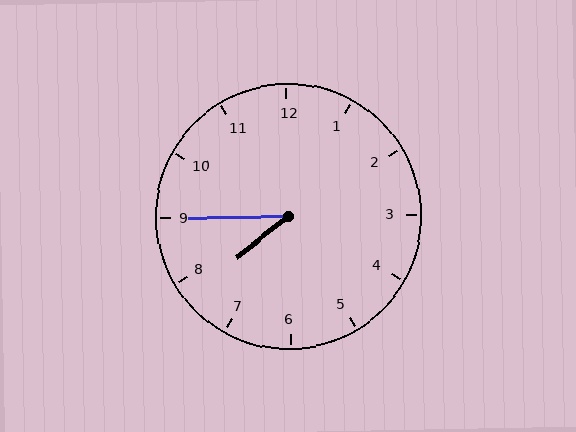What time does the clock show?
7:45.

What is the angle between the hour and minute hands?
Approximately 38 degrees.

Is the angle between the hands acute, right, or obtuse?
It is acute.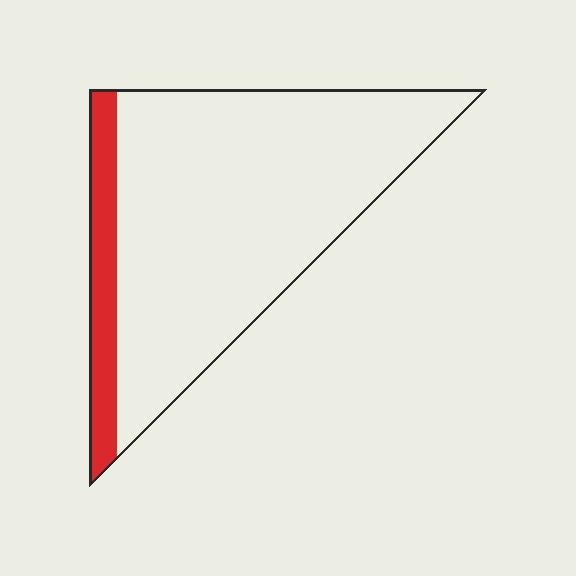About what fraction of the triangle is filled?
About one eighth (1/8).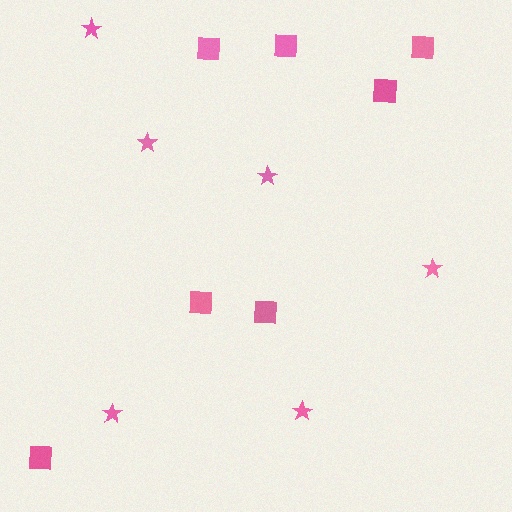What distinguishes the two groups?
There are 2 groups: one group of stars (6) and one group of squares (7).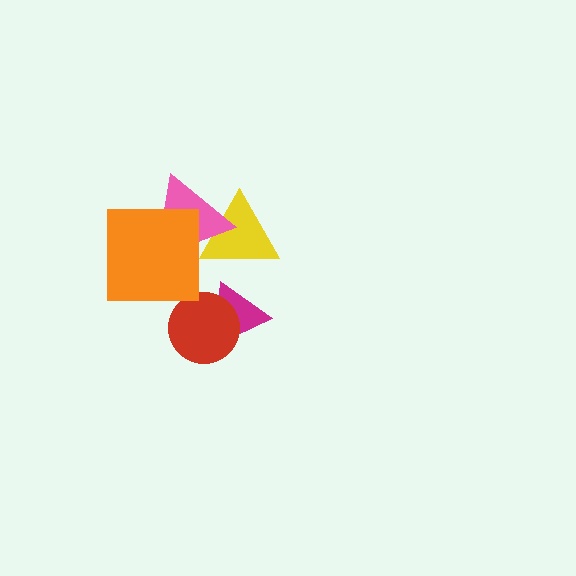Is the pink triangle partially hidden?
Yes, it is partially covered by another shape.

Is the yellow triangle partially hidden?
Yes, it is partially covered by another shape.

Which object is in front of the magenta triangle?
The red circle is in front of the magenta triangle.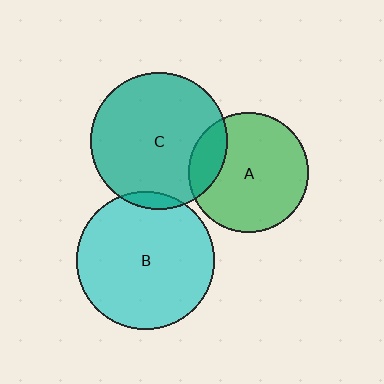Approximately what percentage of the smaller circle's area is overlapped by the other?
Approximately 20%.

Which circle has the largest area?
Circle B (cyan).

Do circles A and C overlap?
Yes.